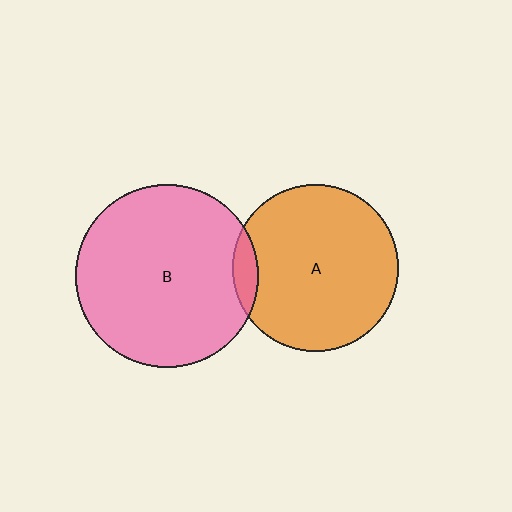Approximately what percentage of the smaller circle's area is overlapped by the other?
Approximately 5%.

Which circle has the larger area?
Circle B (pink).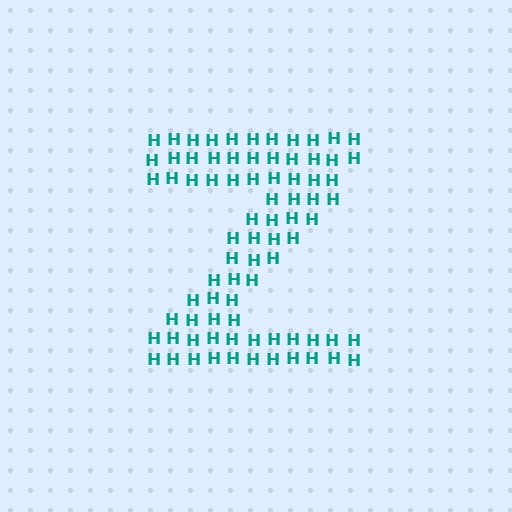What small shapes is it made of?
It is made of small letter H's.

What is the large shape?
The large shape is the letter Z.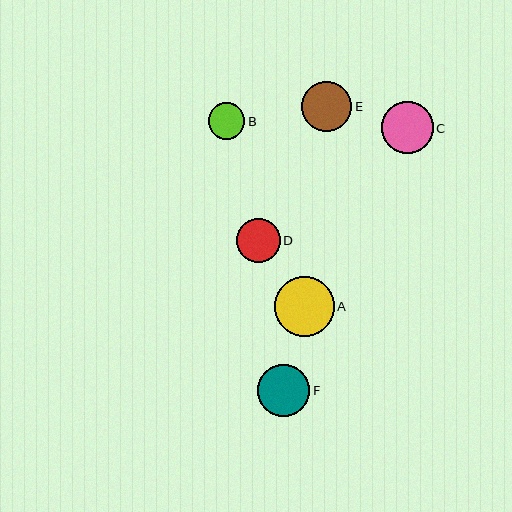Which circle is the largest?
Circle A is the largest with a size of approximately 60 pixels.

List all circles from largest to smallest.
From largest to smallest: A, F, C, E, D, B.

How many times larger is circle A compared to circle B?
Circle A is approximately 1.6 times the size of circle B.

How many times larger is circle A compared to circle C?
Circle A is approximately 1.2 times the size of circle C.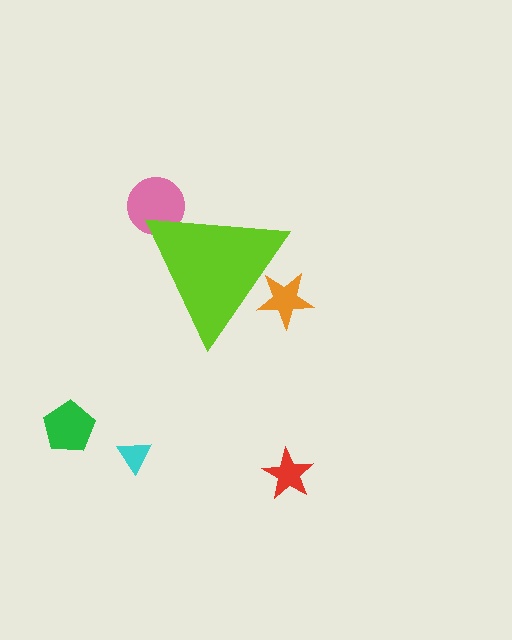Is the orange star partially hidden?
Yes, the orange star is partially hidden behind the lime triangle.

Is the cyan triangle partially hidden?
No, the cyan triangle is fully visible.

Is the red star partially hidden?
No, the red star is fully visible.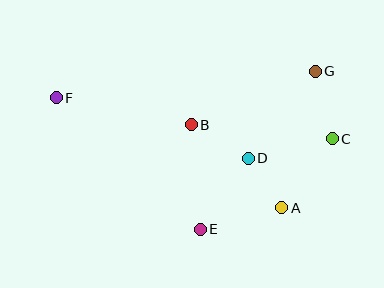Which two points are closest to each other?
Points A and D are closest to each other.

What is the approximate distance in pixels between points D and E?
The distance between D and E is approximately 86 pixels.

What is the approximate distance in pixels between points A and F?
The distance between A and F is approximately 251 pixels.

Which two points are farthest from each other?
Points C and F are farthest from each other.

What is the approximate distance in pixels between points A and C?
The distance between A and C is approximately 86 pixels.